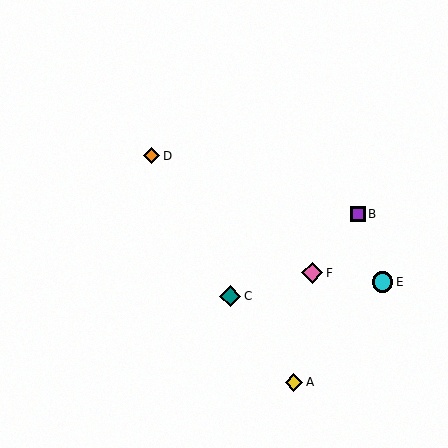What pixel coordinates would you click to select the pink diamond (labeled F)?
Click at (312, 273) to select the pink diamond F.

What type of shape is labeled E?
Shape E is a cyan circle.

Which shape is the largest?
The pink diamond (labeled F) is the largest.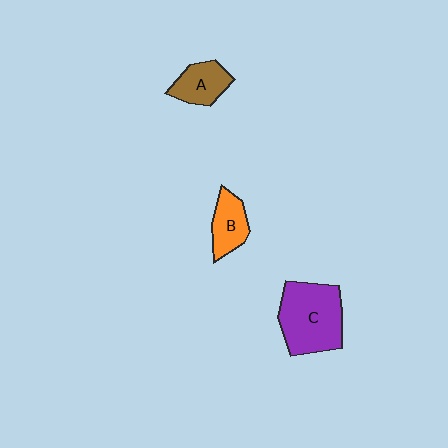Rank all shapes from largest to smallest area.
From largest to smallest: C (purple), A (brown), B (orange).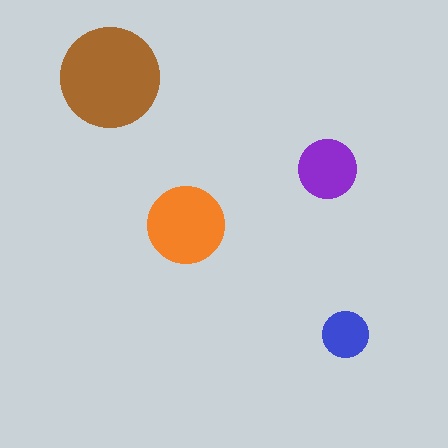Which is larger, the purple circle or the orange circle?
The orange one.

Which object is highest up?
The brown circle is topmost.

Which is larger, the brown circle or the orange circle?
The brown one.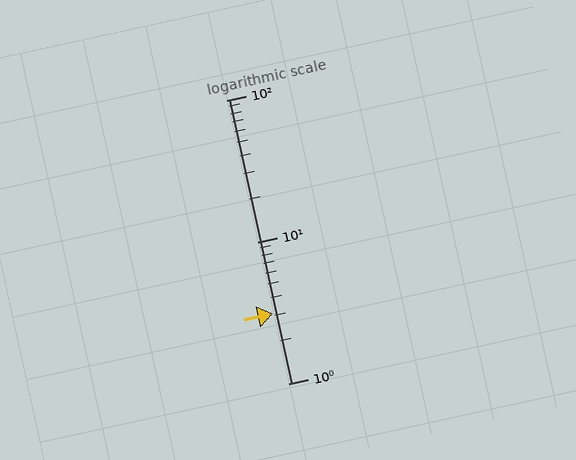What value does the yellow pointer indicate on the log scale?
The pointer indicates approximately 3.1.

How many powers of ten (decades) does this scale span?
The scale spans 2 decades, from 1 to 100.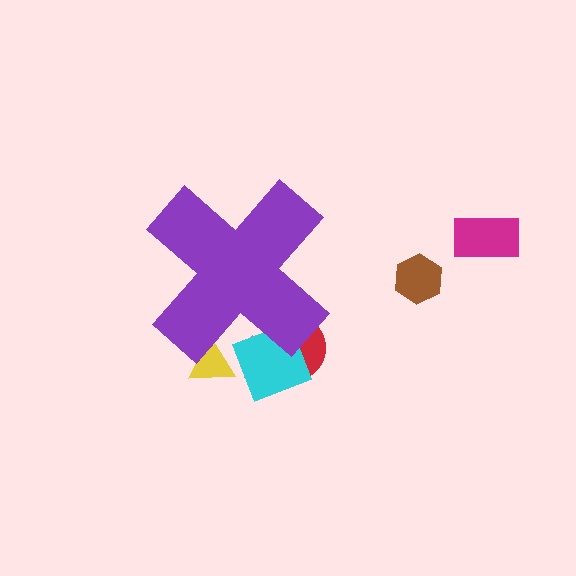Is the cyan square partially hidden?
Yes, the cyan square is partially hidden behind the purple cross.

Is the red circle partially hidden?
Yes, the red circle is partially hidden behind the purple cross.